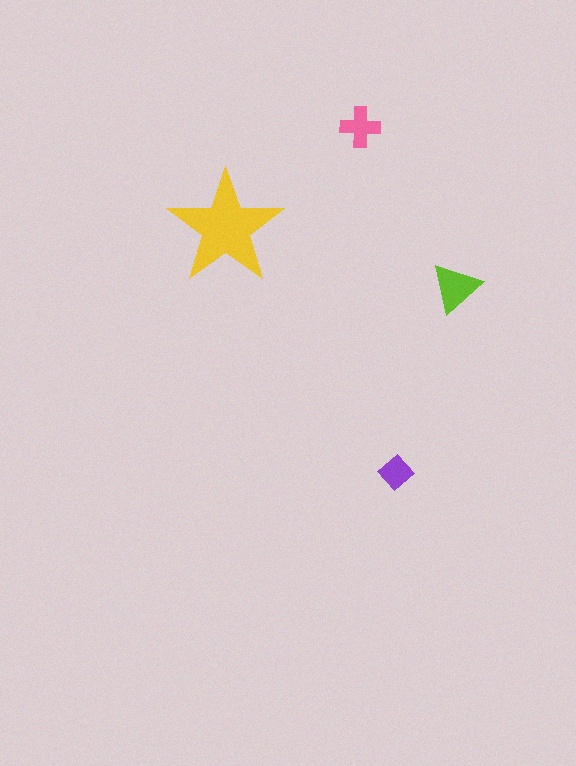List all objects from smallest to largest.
The purple diamond, the pink cross, the lime triangle, the yellow star.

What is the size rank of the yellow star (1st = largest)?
1st.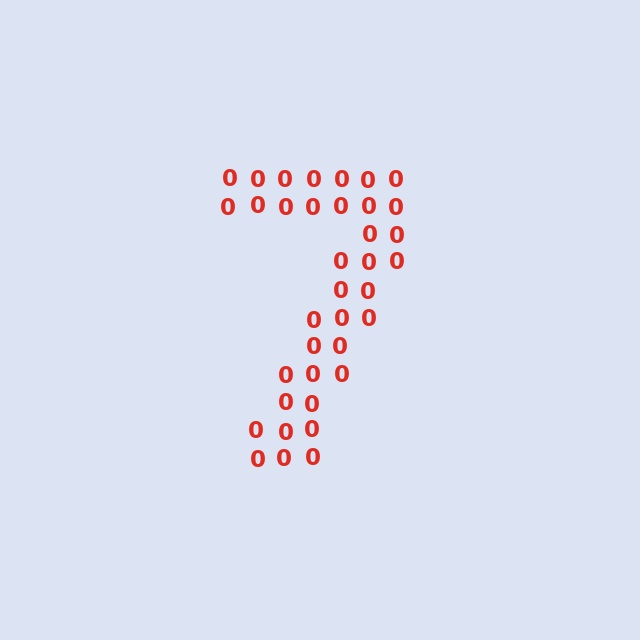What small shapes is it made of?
It is made of small digit 0's.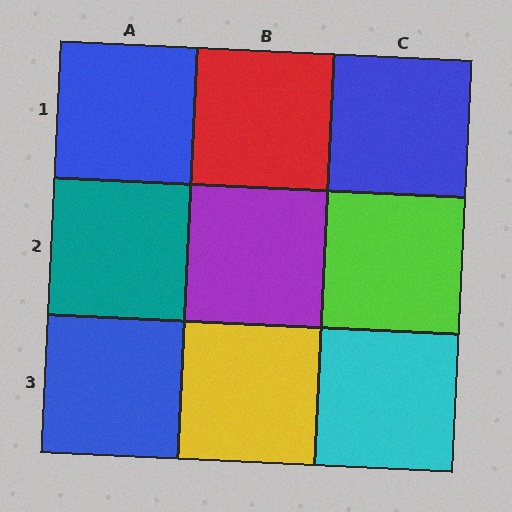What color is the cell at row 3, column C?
Cyan.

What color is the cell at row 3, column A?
Blue.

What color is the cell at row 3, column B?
Yellow.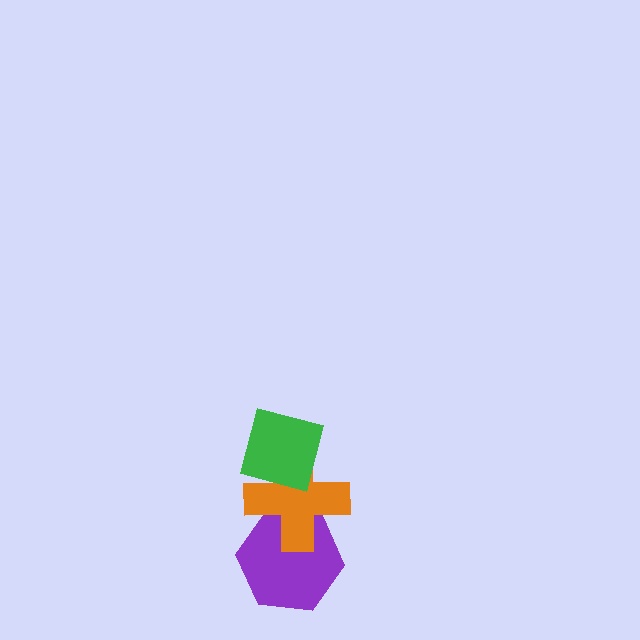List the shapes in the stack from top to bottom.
From top to bottom: the green square, the orange cross, the purple hexagon.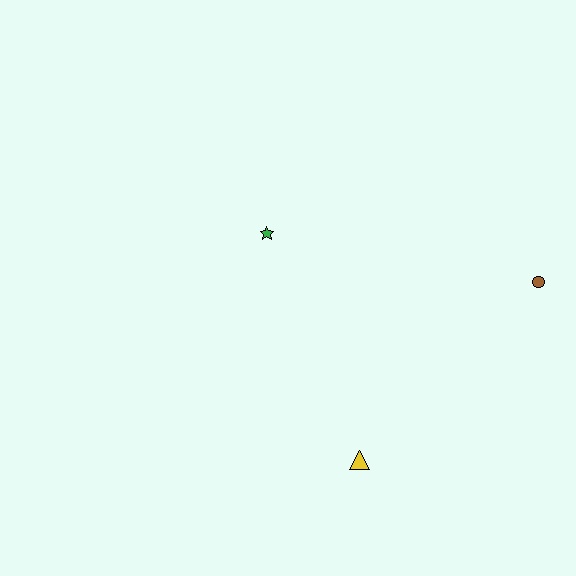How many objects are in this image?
There are 3 objects.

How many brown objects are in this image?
There is 1 brown object.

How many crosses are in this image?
There are no crosses.